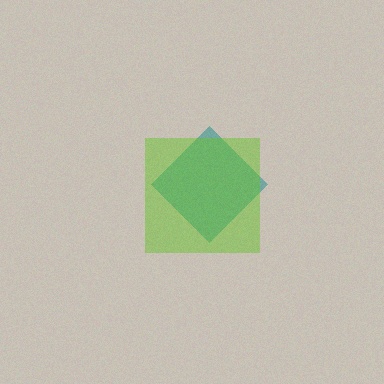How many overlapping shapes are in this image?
There are 2 overlapping shapes in the image.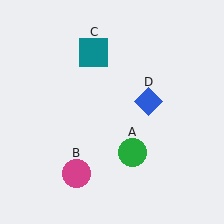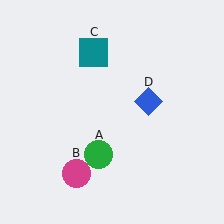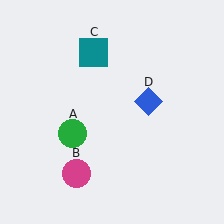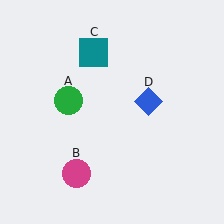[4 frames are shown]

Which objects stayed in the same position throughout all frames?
Magenta circle (object B) and teal square (object C) and blue diamond (object D) remained stationary.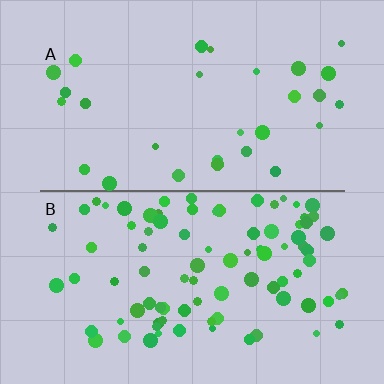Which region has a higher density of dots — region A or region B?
B (the bottom).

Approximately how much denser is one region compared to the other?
Approximately 3.0× — region B over region A.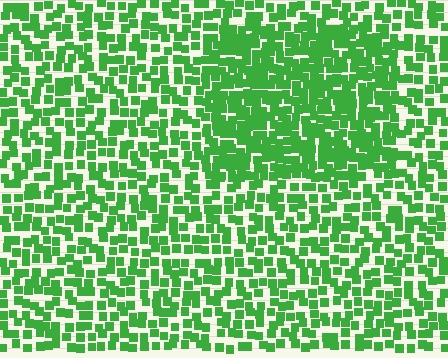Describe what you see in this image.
The image contains small green elements arranged at two different densities. A rectangle-shaped region is visible where the elements are more densely packed than the surrounding area.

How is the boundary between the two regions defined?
The boundary is defined by a change in element density (approximately 1.7x ratio). All elements are the same color, size, and shape.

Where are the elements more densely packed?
The elements are more densely packed inside the rectangle boundary.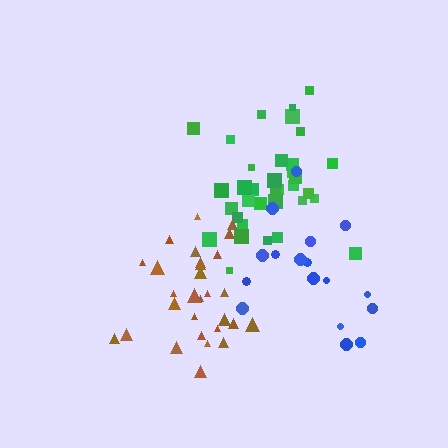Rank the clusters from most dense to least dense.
green, brown, blue.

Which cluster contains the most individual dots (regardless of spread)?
Green (35).